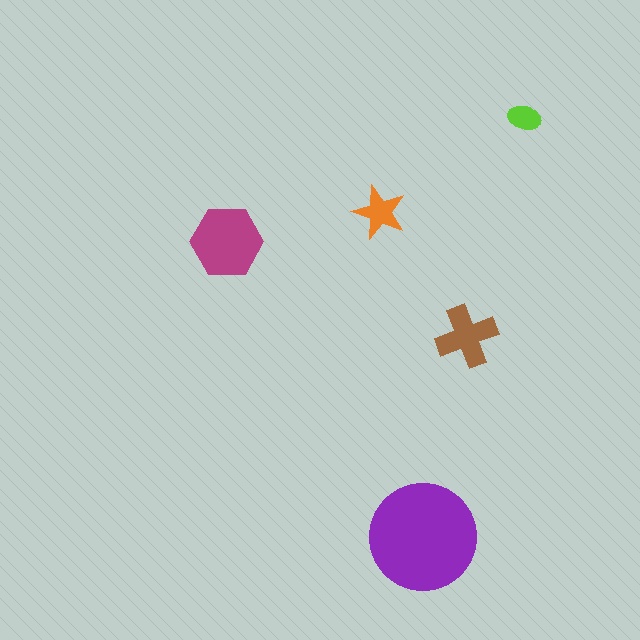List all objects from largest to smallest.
The purple circle, the magenta hexagon, the brown cross, the orange star, the lime ellipse.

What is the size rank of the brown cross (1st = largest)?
3rd.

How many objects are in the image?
There are 5 objects in the image.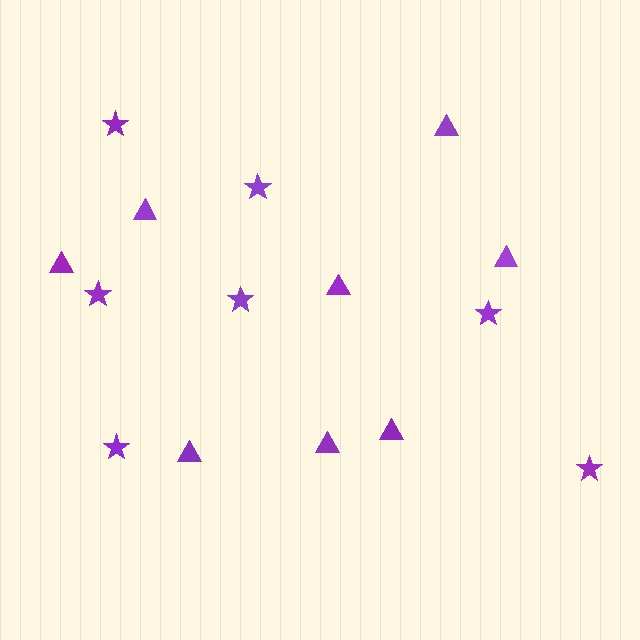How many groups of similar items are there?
There are 2 groups: one group of stars (7) and one group of triangles (8).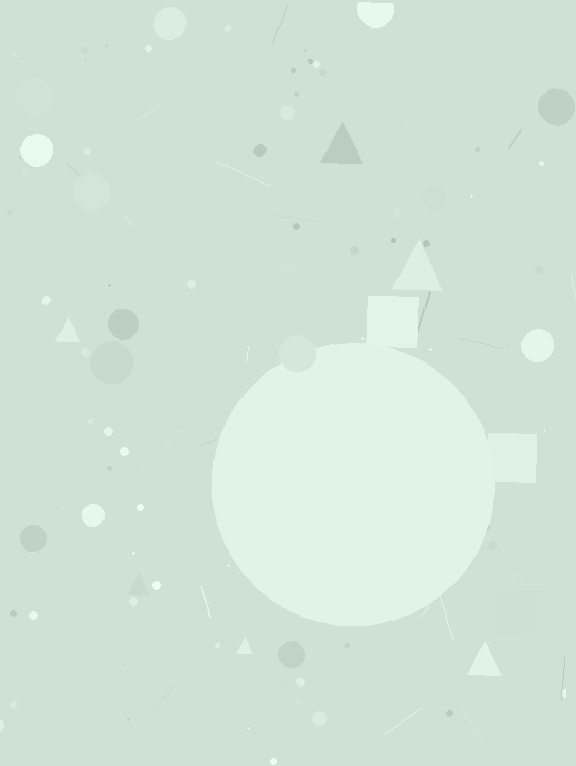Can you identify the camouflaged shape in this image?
The camouflaged shape is a circle.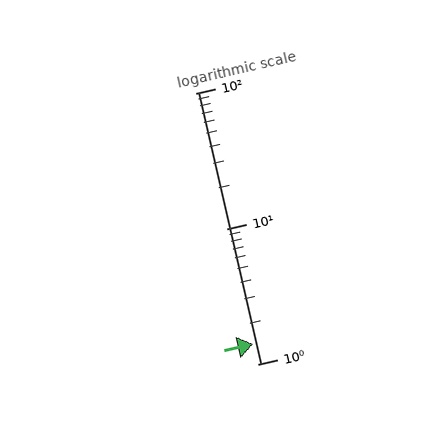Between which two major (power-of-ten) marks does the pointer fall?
The pointer is between 1 and 10.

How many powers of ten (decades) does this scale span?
The scale spans 2 decades, from 1 to 100.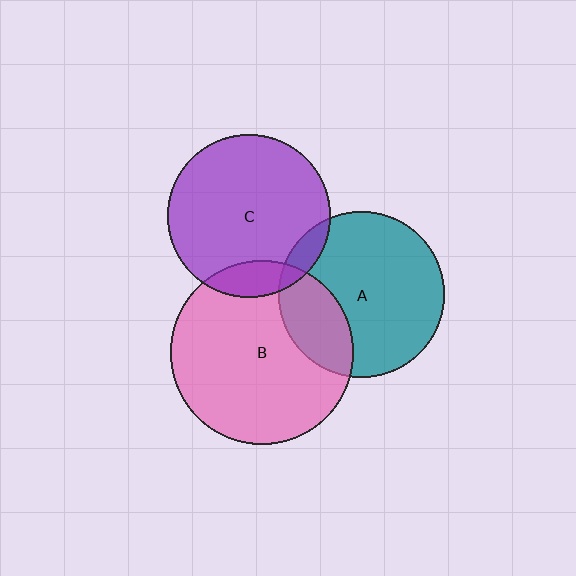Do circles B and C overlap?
Yes.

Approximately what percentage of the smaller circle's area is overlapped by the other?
Approximately 15%.